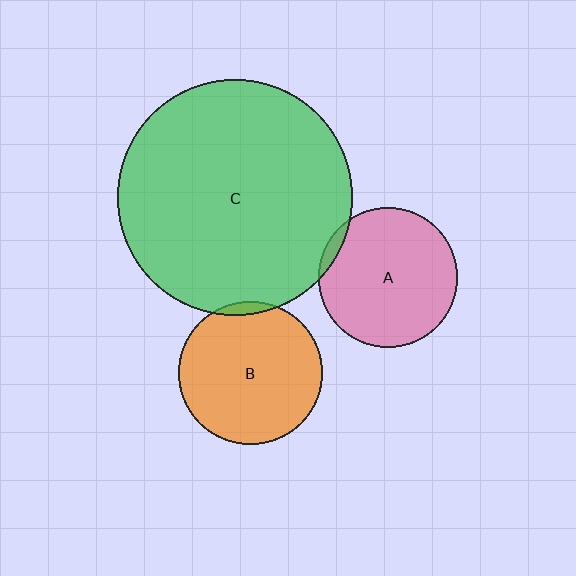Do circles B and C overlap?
Yes.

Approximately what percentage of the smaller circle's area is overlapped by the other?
Approximately 5%.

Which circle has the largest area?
Circle C (green).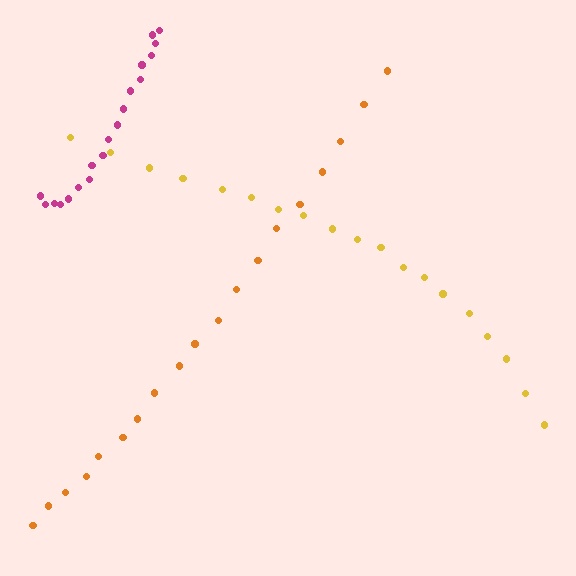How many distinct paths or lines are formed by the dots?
There are 3 distinct paths.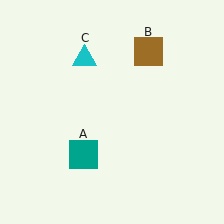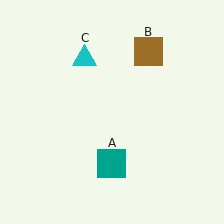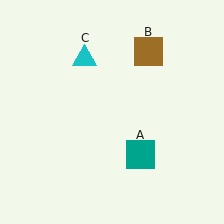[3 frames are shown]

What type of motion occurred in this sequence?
The teal square (object A) rotated counterclockwise around the center of the scene.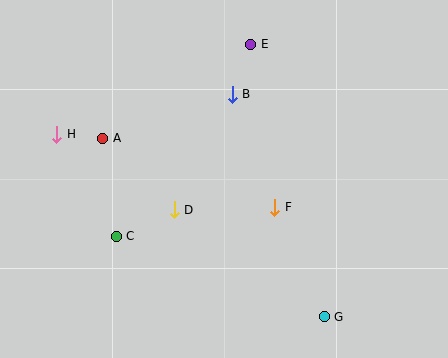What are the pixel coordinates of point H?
Point H is at (57, 134).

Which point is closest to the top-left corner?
Point H is closest to the top-left corner.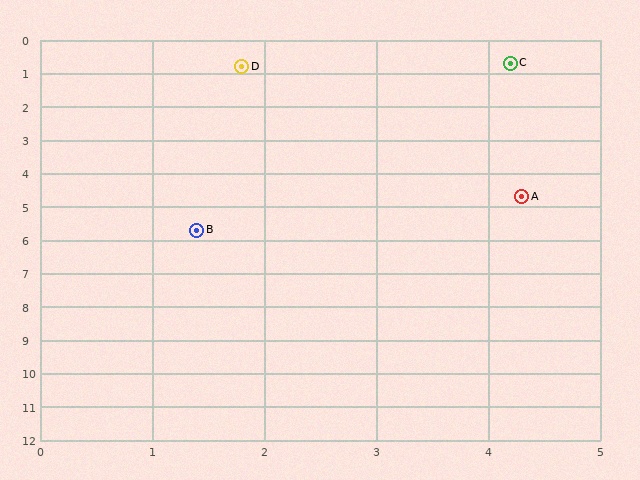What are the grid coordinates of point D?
Point D is at approximately (1.8, 0.8).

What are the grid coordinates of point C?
Point C is at approximately (4.2, 0.7).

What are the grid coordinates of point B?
Point B is at approximately (1.4, 5.7).